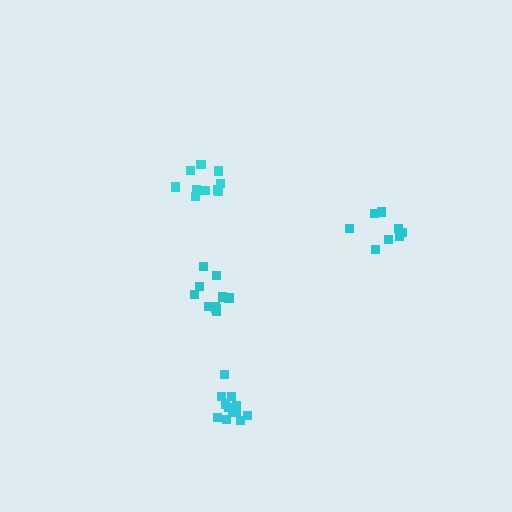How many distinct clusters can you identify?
There are 4 distinct clusters.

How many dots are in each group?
Group 1: 10 dots, Group 2: 11 dots, Group 3: 8 dots, Group 4: 12 dots (41 total).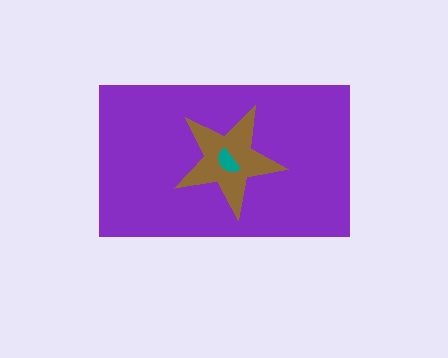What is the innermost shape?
The teal semicircle.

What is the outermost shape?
The purple rectangle.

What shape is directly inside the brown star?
The teal semicircle.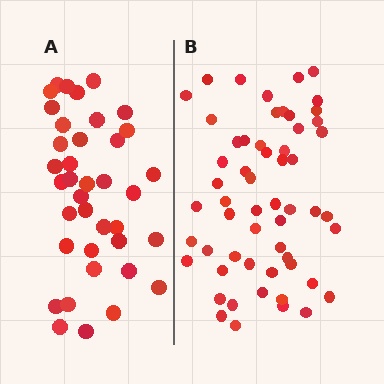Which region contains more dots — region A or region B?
Region B (the right region) has more dots.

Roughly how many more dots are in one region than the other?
Region B has approximately 20 more dots than region A.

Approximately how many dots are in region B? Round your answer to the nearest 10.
About 60 dots. (The exact count is 57, which rounds to 60.)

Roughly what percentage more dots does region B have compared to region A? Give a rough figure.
About 50% more.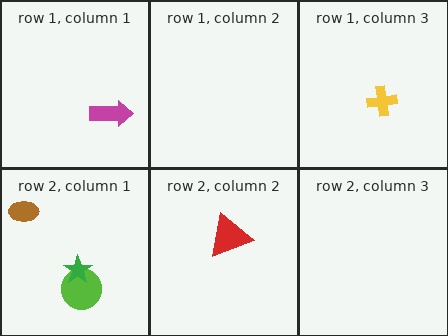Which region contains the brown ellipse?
The row 2, column 1 region.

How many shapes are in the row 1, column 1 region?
1.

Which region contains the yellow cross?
The row 1, column 3 region.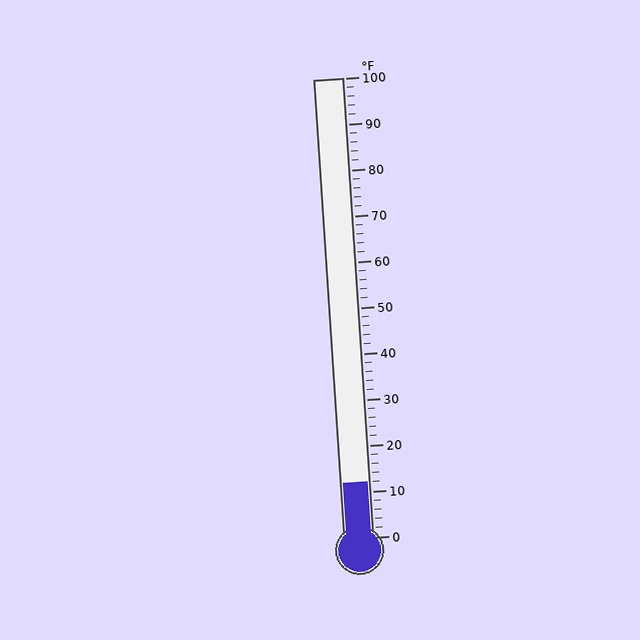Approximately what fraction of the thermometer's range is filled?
The thermometer is filled to approximately 10% of its range.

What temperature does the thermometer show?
The thermometer shows approximately 12°F.